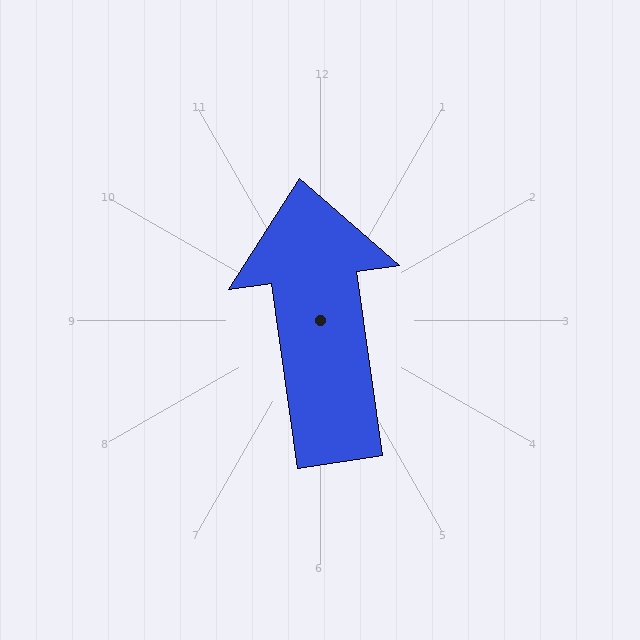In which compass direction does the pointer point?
North.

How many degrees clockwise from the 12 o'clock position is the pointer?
Approximately 352 degrees.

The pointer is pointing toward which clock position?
Roughly 12 o'clock.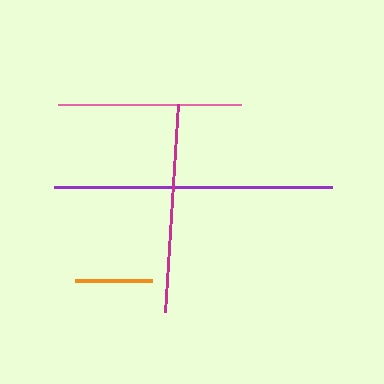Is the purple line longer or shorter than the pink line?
The purple line is longer than the pink line.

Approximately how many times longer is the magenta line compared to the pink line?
The magenta line is approximately 1.1 times the length of the pink line.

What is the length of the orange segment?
The orange segment is approximately 77 pixels long.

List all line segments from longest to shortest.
From longest to shortest: purple, magenta, pink, orange.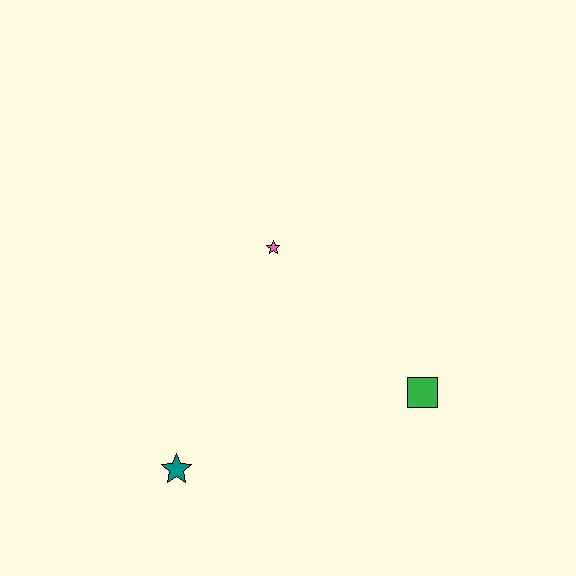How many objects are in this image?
There are 3 objects.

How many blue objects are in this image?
There are no blue objects.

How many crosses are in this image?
There are no crosses.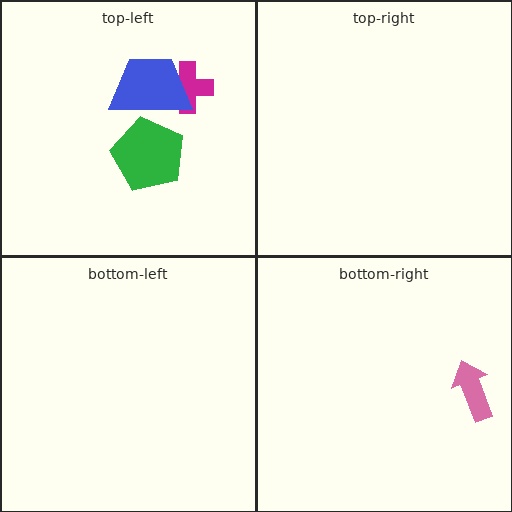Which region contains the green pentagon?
The top-left region.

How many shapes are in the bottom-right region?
1.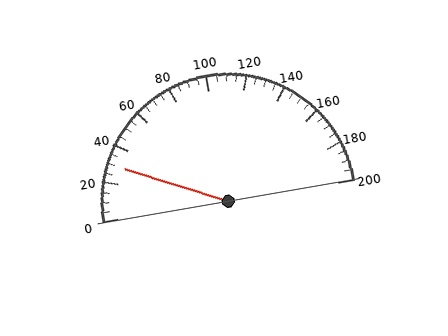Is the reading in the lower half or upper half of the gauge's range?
The reading is in the lower half of the range (0 to 200).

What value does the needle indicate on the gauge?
The needle indicates approximately 30.